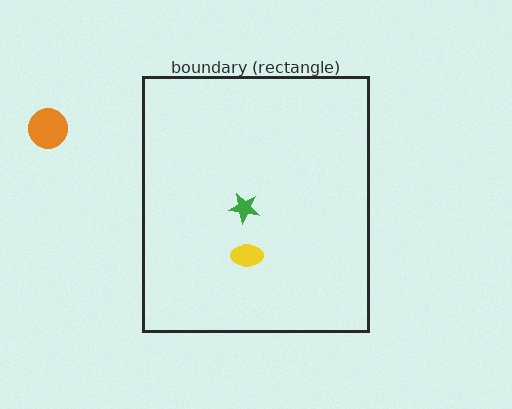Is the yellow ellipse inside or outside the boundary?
Inside.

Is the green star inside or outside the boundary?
Inside.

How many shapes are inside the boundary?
2 inside, 1 outside.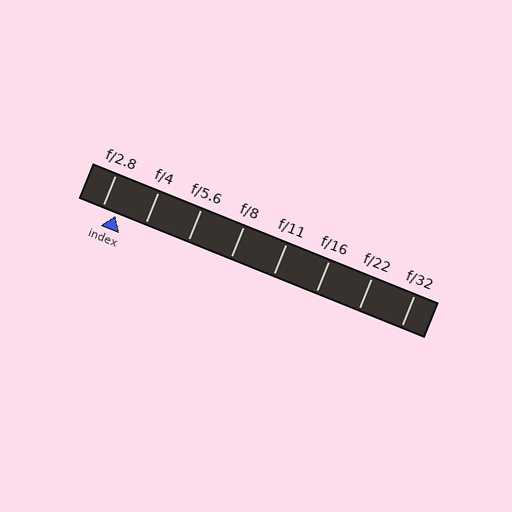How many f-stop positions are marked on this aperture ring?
There are 8 f-stop positions marked.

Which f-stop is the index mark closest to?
The index mark is closest to f/2.8.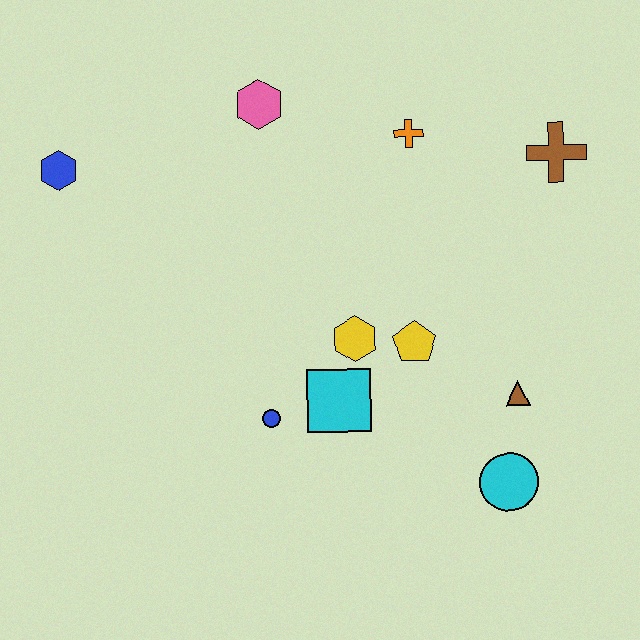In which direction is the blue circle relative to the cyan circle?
The blue circle is to the left of the cyan circle.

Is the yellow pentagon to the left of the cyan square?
No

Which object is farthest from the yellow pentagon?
The blue hexagon is farthest from the yellow pentagon.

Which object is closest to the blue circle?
The cyan square is closest to the blue circle.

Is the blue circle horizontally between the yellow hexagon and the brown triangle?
No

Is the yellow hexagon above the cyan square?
Yes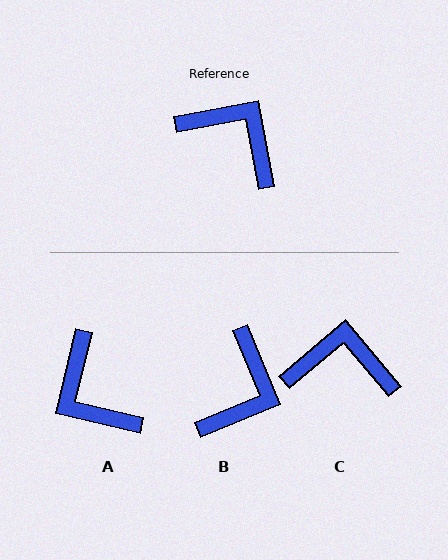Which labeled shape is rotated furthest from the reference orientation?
A, about 156 degrees away.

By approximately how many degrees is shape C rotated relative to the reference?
Approximately 30 degrees counter-clockwise.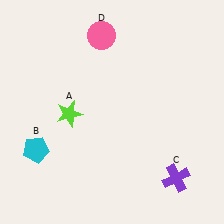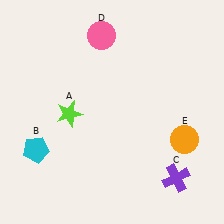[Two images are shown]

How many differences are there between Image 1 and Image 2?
There is 1 difference between the two images.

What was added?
An orange circle (E) was added in Image 2.